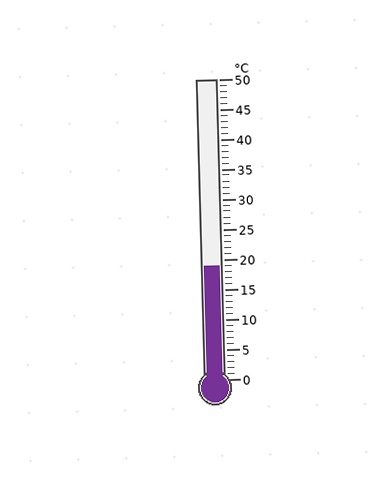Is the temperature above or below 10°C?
The temperature is above 10°C.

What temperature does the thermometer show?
The thermometer shows approximately 19°C.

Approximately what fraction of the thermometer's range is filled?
The thermometer is filled to approximately 40% of its range.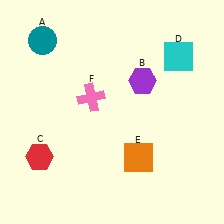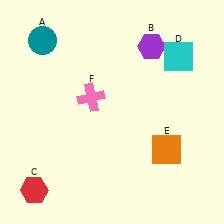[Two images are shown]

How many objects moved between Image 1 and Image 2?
3 objects moved between the two images.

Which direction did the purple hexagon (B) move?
The purple hexagon (B) moved up.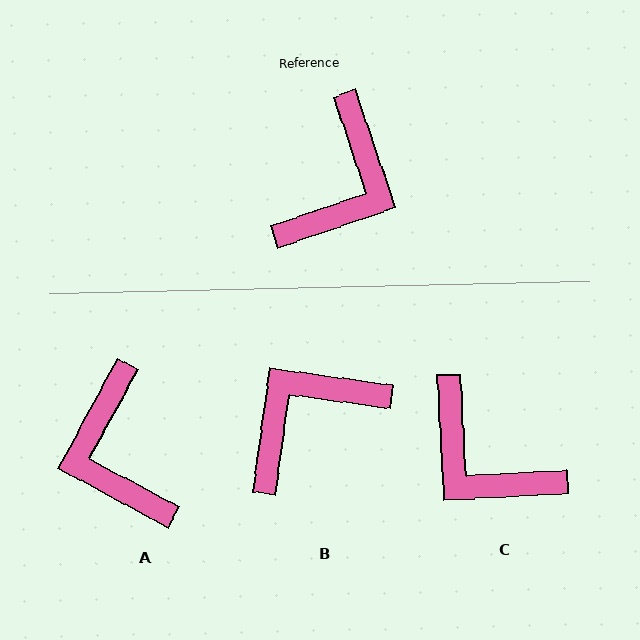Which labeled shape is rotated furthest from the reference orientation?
B, about 153 degrees away.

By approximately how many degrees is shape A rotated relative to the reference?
Approximately 137 degrees clockwise.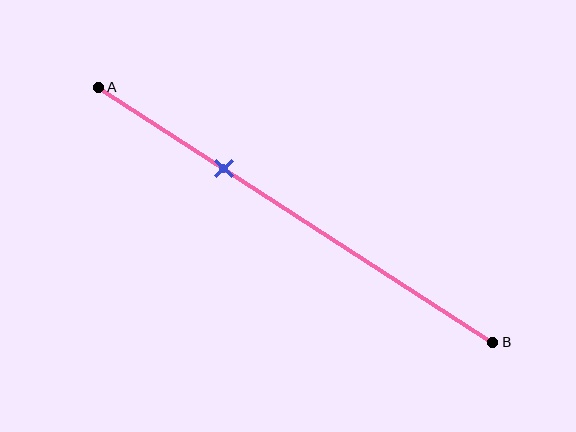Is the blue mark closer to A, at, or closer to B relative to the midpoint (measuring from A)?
The blue mark is closer to point A than the midpoint of segment AB.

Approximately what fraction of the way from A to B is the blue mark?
The blue mark is approximately 30% of the way from A to B.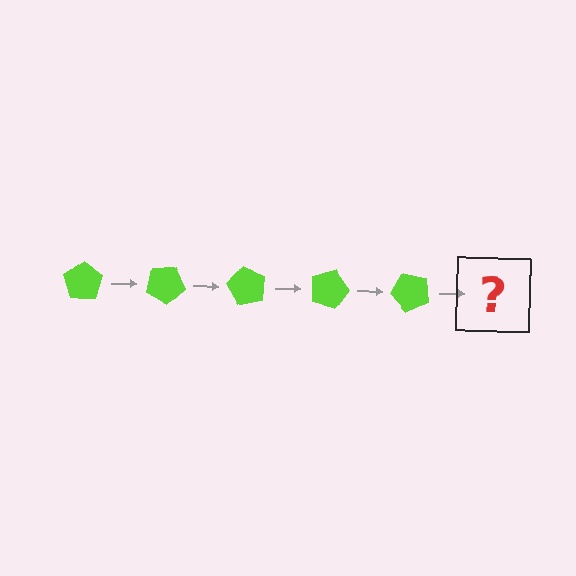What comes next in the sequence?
The next element should be a lime pentagon rotated 150 degrees.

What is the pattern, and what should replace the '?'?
The pattern is that the pentagon rotates 30 degrees each step. The '?' should be a lime pentagon rotated 150 degrees.